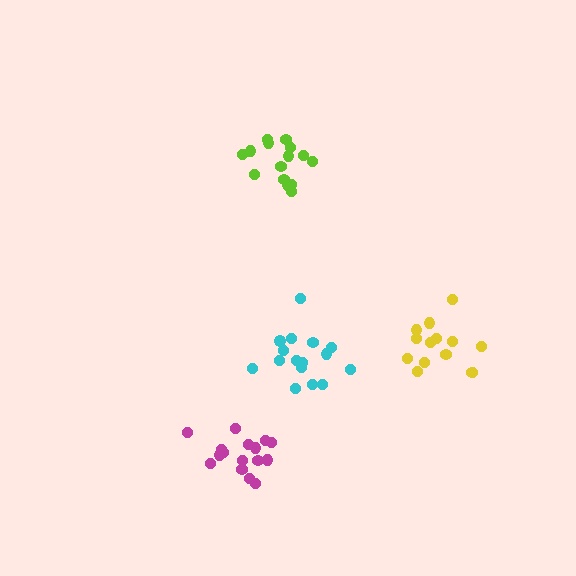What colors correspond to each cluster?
The clusters are colored: yellow, lime, cyan, magenta.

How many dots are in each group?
Group 1: 14 dots, Group 2: 15 dots, Group 3: 16 dots, Group 4: 16 dots (61 total).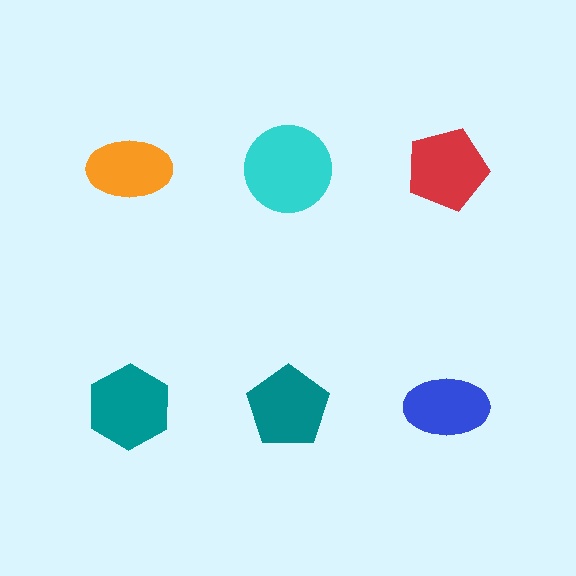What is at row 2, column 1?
A teal hexagon.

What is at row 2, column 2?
A teal pentagon.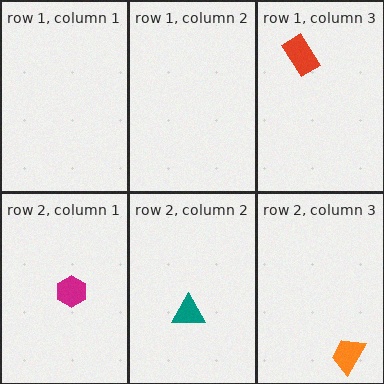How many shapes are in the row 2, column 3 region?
1.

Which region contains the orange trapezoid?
The row 2, column 3 region.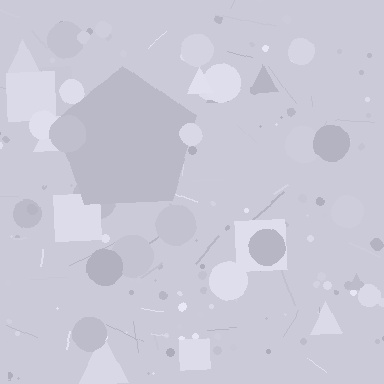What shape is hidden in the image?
A pentagon is hidden in the image.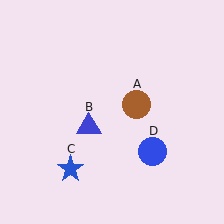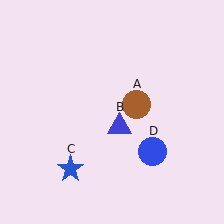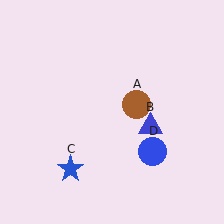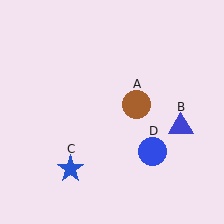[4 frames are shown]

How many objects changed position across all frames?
1 object changed position: blue triangle (object B).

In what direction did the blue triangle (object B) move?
The blue triangle (object B) moved right.